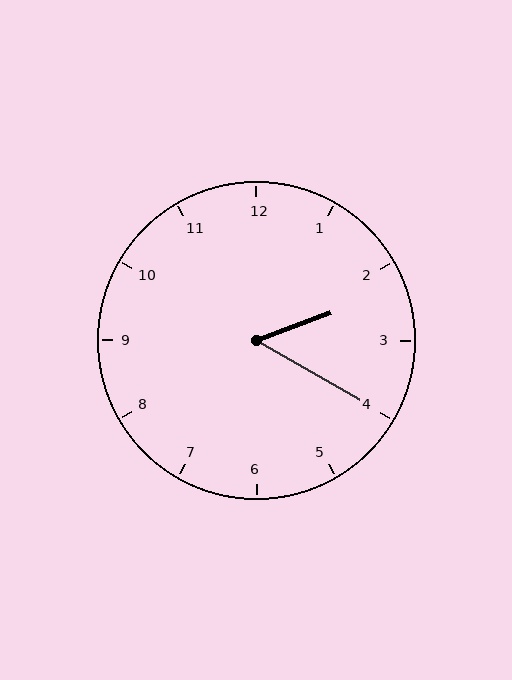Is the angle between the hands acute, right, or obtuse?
It is acute.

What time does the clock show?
2:20.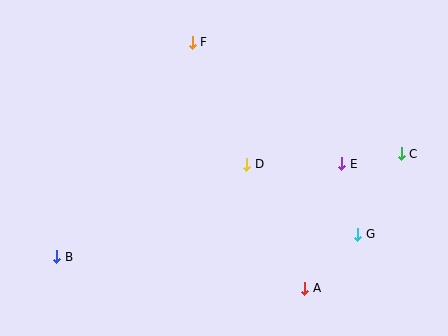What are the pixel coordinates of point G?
Point G is at (358, 234).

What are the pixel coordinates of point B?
Point B is at (57, 257).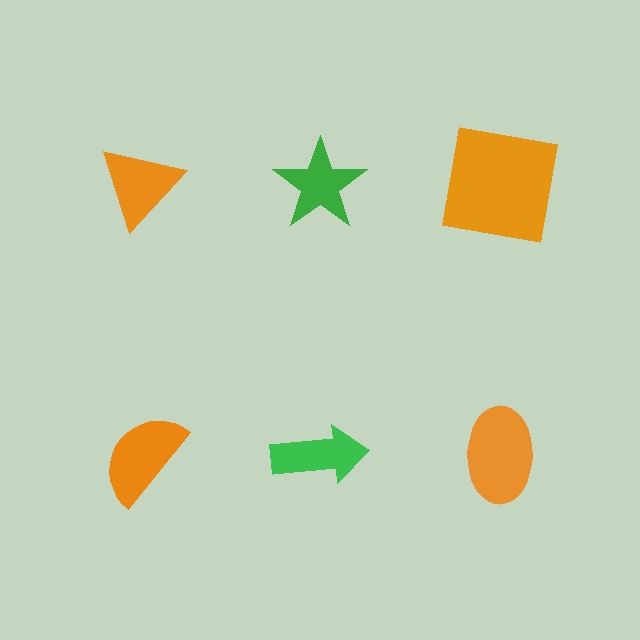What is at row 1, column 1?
An orange triangle.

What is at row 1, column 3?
An orange square.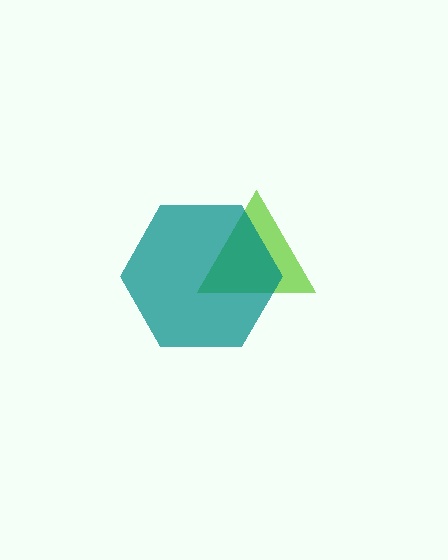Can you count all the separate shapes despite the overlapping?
Yes, there are 2 separate shapes.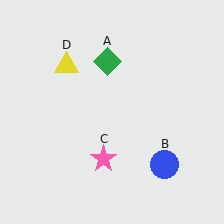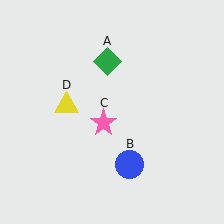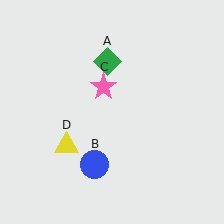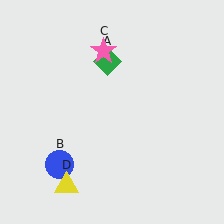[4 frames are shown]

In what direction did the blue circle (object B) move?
The blue circle (object B) moved left.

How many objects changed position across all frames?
3 objects changed position: blue circle (object B), pink star (object C), yellow triangle (object D).